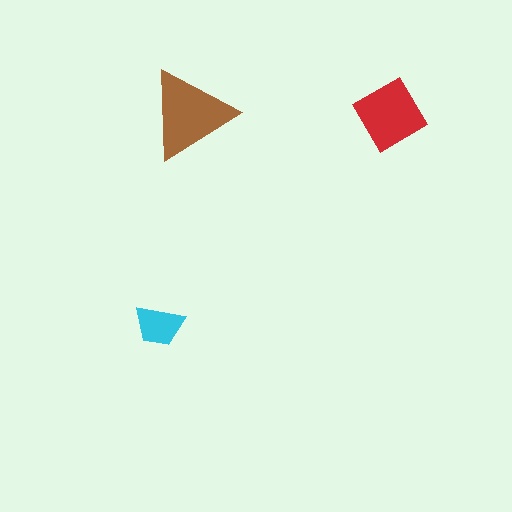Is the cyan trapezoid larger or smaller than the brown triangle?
Smaller.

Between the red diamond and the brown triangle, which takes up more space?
The brown triangle.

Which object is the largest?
The brown triangle.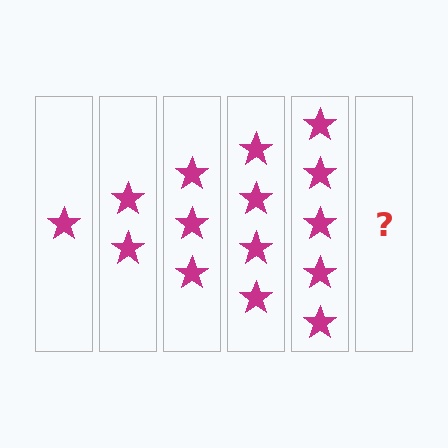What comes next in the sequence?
The next element should be 6 stars.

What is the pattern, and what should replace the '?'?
The pattern is that each step adds one more star. The '?' should be 6 stars.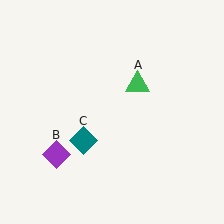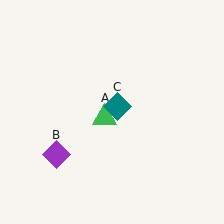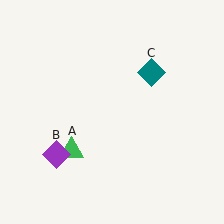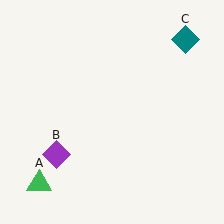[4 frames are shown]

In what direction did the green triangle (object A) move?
The green triangle (object A) moved down and to the left.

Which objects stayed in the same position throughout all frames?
Purple diamond (object B) remained stationary.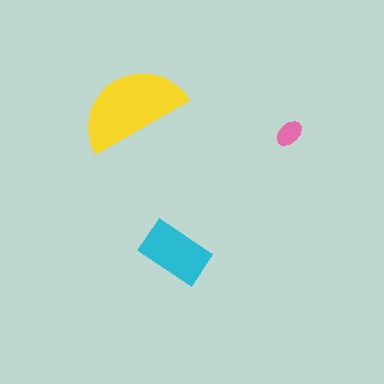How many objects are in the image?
There are 3 objects in the image.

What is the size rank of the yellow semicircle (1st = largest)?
1st.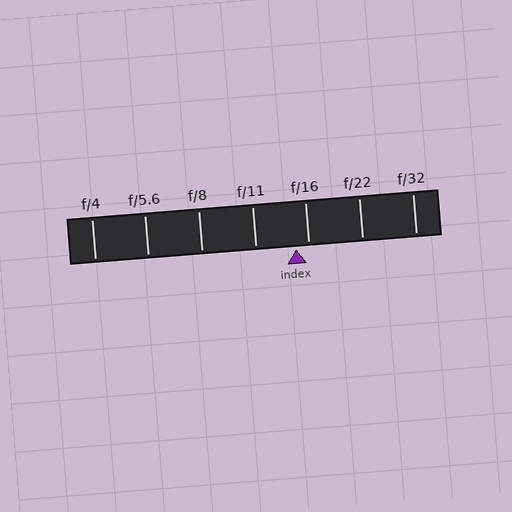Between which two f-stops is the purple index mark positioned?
The index mark is between f/11 and f/16.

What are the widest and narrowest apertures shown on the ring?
The widest aperture shown is f/4 and the narrowest is f/32.